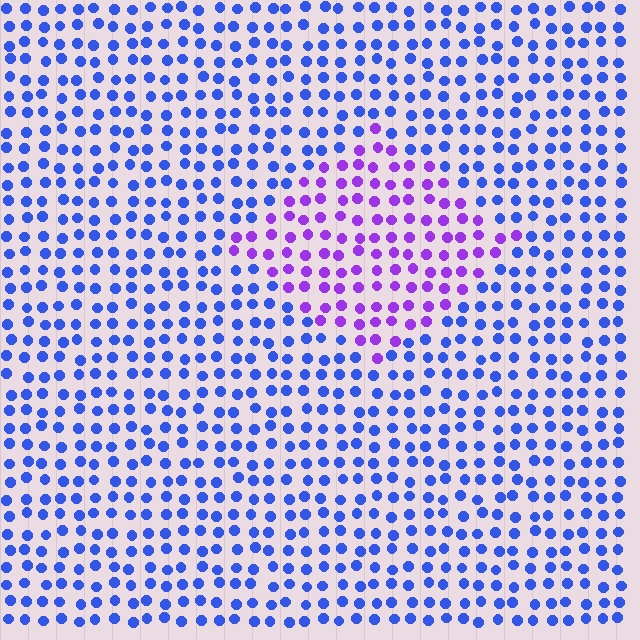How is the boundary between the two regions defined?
The boundary is defined purely by a slight shift in hue (about 47 degrees). Spacing, size, and orientation are identical on both sides.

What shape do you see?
I see a diamond.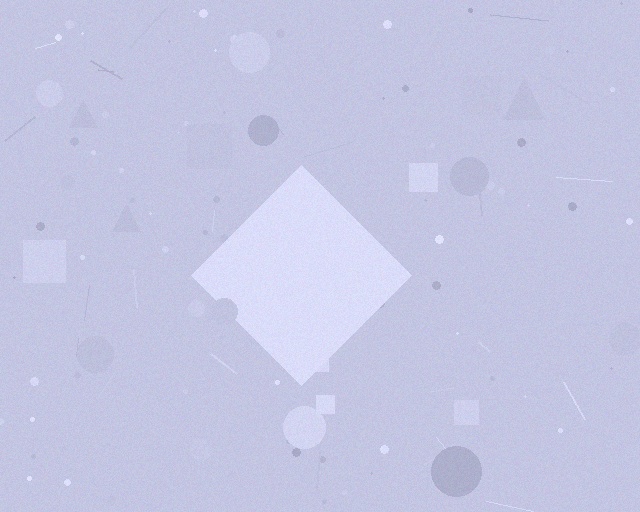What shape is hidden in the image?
A diamond is hidden in the image.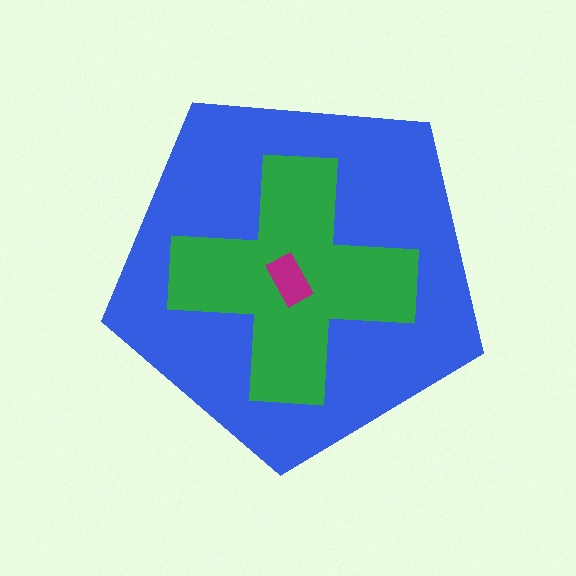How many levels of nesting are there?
3.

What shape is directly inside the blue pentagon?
The green cross.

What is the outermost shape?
The blue pentagon.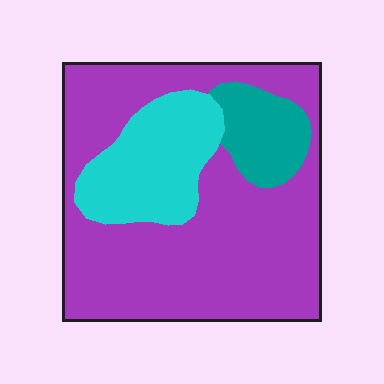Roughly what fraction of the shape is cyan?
Cyan covers roughly 20% of the shape.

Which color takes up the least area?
Teal, at roughly 10%.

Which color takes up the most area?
Purple, at roughly 70%.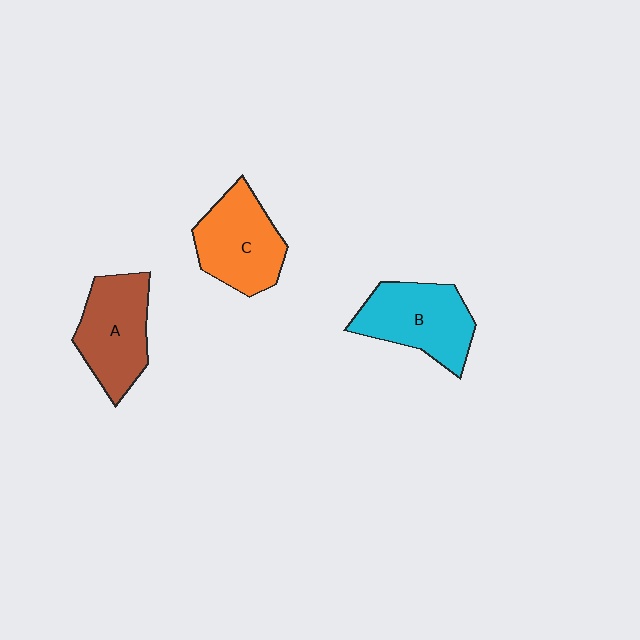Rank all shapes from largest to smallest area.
From largest to smallest: B (cyan), A (brown), C (orange).